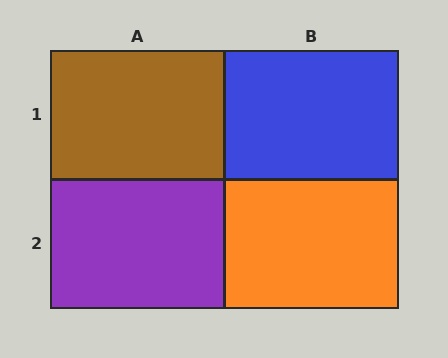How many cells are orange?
1 cell is orange.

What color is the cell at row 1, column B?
Blue.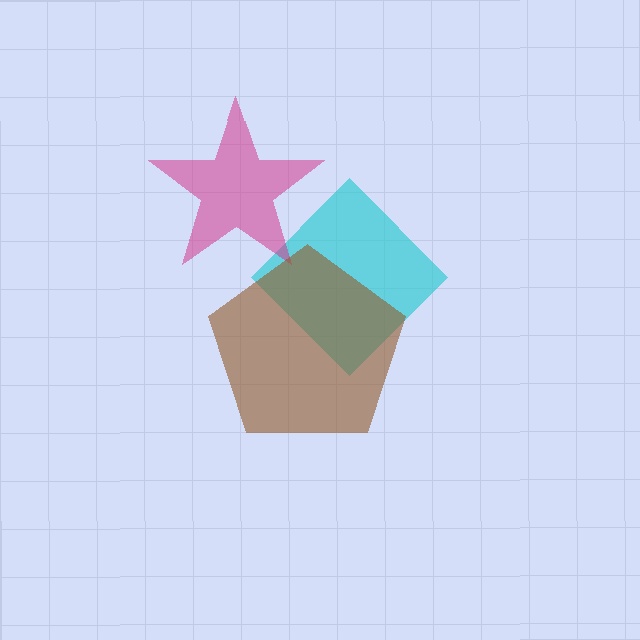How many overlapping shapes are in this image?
There are 3 overlapping shapes in the image.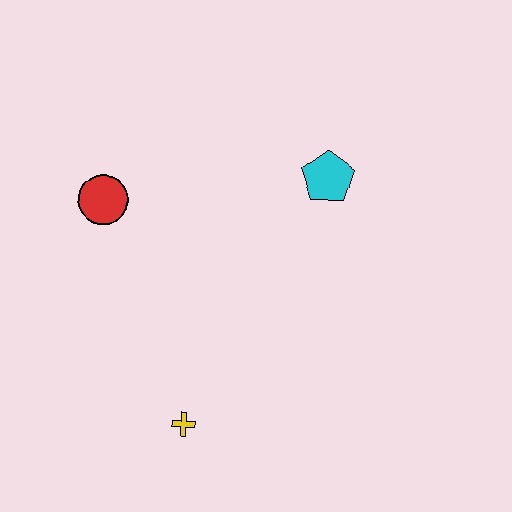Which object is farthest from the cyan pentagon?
The yellow cross is farthest from the cyan pentagon.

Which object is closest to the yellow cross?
The red circle is closest to the yellow cross.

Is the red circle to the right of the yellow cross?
No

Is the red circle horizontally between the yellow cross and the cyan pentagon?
No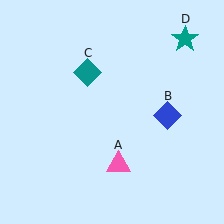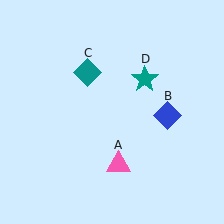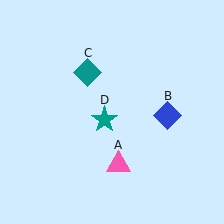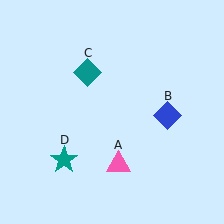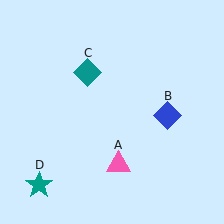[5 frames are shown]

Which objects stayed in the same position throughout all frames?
Pink triangle (object A) and blue diamond (object B) and teal diamond (object C) remained stationary.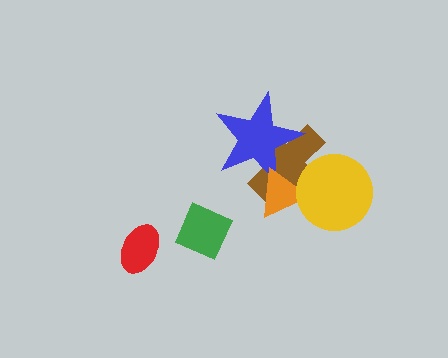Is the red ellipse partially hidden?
No, no other shape covers it.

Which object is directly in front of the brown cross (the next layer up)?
The blue star is directly in front of the brown cross.